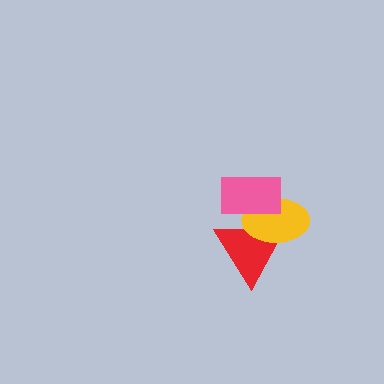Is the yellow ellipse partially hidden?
Yes, it is partially covered by another shape.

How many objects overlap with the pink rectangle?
2 objects overlap with the pink rectangle.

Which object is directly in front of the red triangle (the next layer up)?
The yellow ellipse is directly in front of the red triangle.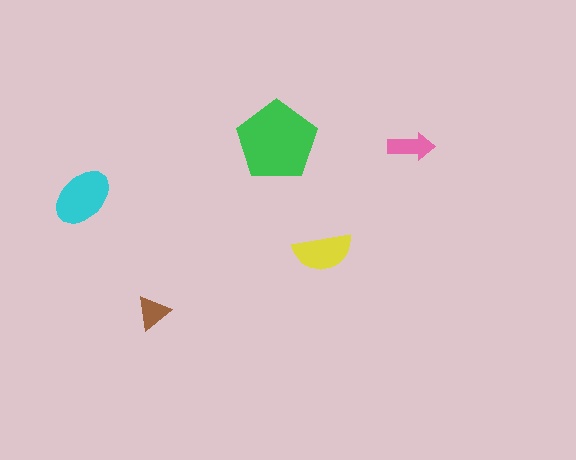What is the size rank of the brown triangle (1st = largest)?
5th.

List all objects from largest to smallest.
The green pentagon, the cyan ellipse, the yellow semicircle, the pink arrow, the brown triangle.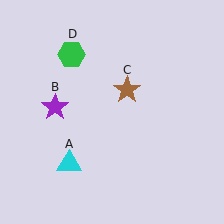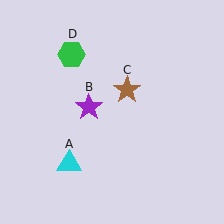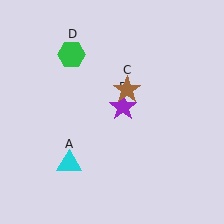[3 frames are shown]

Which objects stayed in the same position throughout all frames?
Cyan triangle (object A) and brown star (object C) and green hexagon (object D) remained stationary.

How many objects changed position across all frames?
1 object changed position: purple star (object B).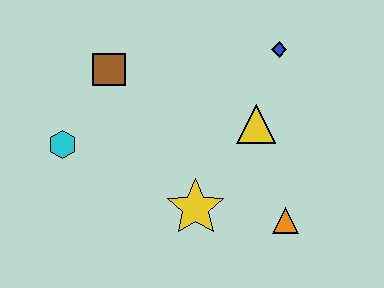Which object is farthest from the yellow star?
The blue diamond is farthest from the yellow star.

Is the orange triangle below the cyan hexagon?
Yes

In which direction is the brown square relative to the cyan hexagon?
The brown square is above the cyan hexagon.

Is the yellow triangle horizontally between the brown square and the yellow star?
No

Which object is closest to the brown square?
The cyan hexagon is closest to the brown square.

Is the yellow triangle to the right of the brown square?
Yes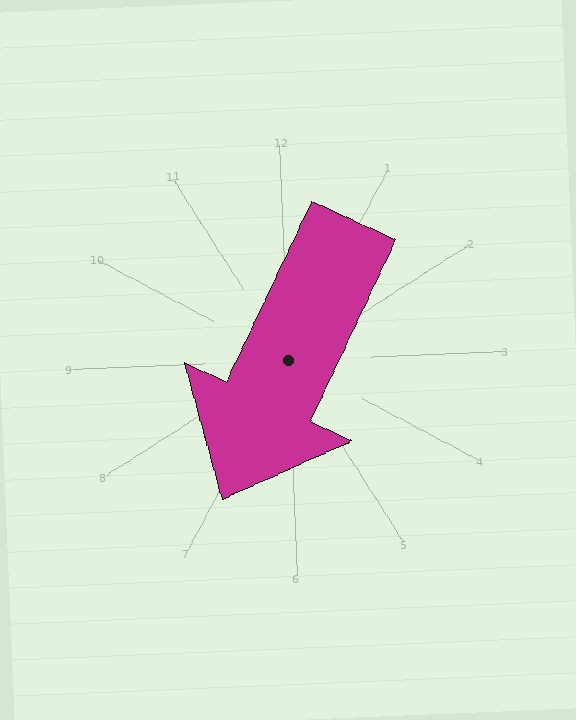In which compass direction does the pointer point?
Southwest.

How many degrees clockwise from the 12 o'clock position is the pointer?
Approximately 208 degrees.